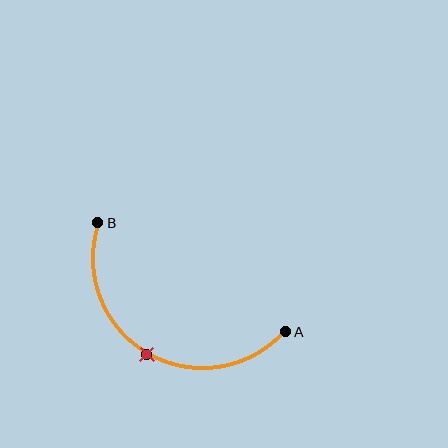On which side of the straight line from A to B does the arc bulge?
The arc bulges below the straight line connecting A and B.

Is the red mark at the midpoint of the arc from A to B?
Yes. The red mark lies on the arc at equal arc-length from both A and B — it is the arc midpoint.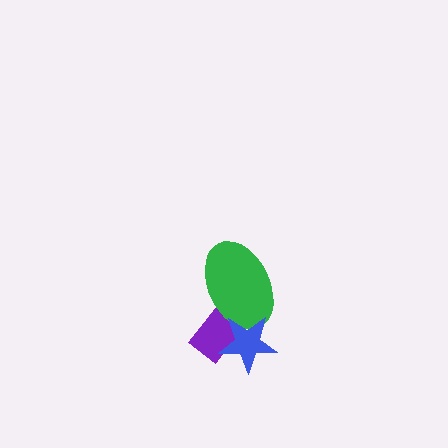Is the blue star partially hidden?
No, no other shape covers it.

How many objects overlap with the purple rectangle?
2 objects overlap with the purple rectangle.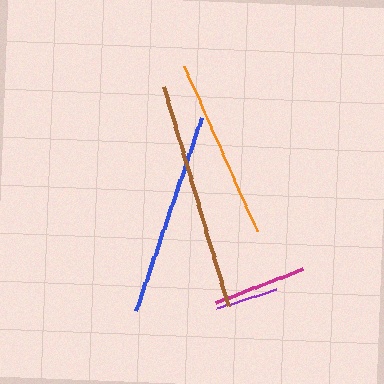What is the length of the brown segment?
The brown segment is approximately 229 pixels long.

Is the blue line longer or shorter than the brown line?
The brown line is longer than the blue line.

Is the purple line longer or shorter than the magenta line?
The magenta line is longer than the purple line.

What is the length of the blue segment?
The blue segment is approximately 203 pixels long.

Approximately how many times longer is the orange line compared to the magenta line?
The orange line is approximately 1.9 times the length of the magenta line.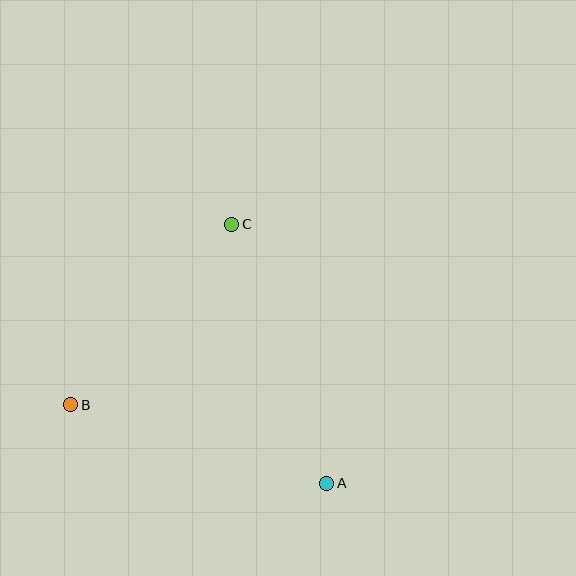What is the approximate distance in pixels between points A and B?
The distance between A and B is approximately 268 pixels.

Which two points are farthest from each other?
Points A and C are farthest from each other.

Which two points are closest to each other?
Points B and C are closest to each other.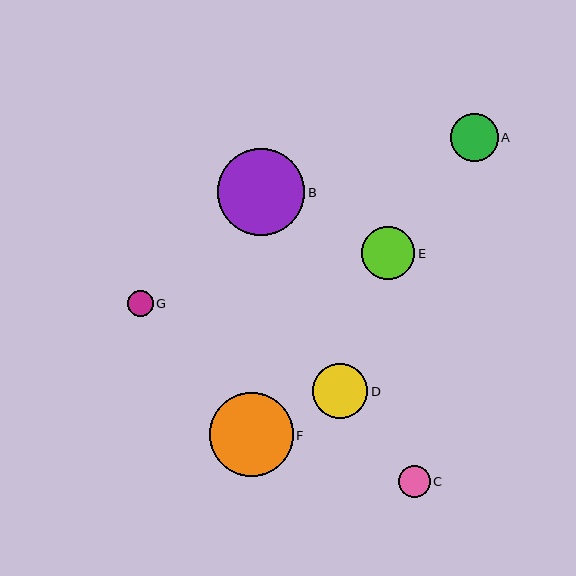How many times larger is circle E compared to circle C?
Circle E is approximately 1.7 times the size of circle C.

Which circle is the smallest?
Circle G is the smallest with a size of approximately 26 pixels.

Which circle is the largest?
Circle B is the largest with a size of approximately 87 pixels.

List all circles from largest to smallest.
From largest to smallest: B, F, D, E, A, C, G.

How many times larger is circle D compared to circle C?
Circle D is approximately 1.7 times the size of circle C.